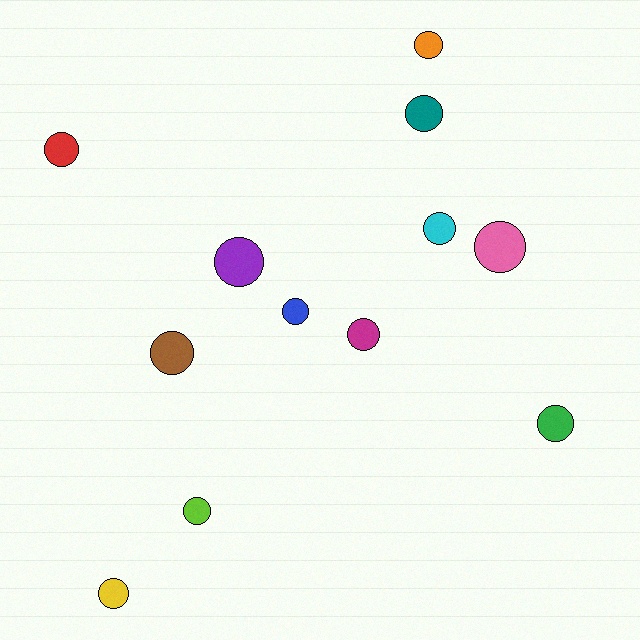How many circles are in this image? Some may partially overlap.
There are 12 circles.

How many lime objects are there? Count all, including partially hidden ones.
There is 1 lime object.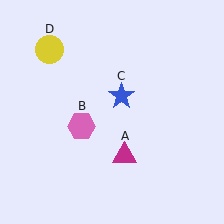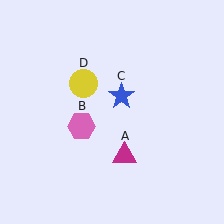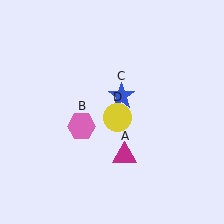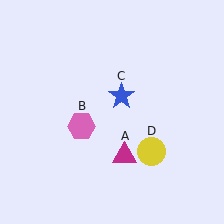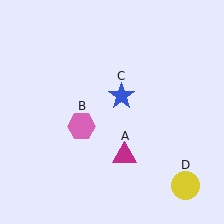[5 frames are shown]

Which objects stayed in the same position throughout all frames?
Magenta triangle (object A) and pink hexagon (object B) and blue star (object C) remained stationary.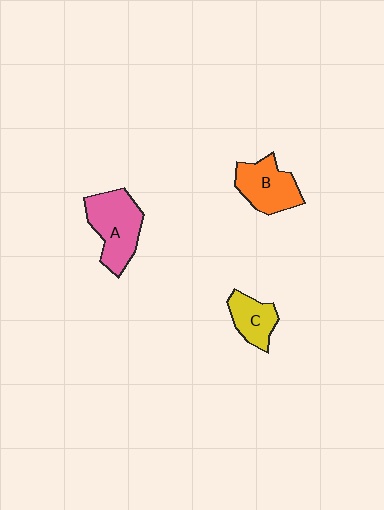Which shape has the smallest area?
Shape C (yellow).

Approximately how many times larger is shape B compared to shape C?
Approximately 1.4 times.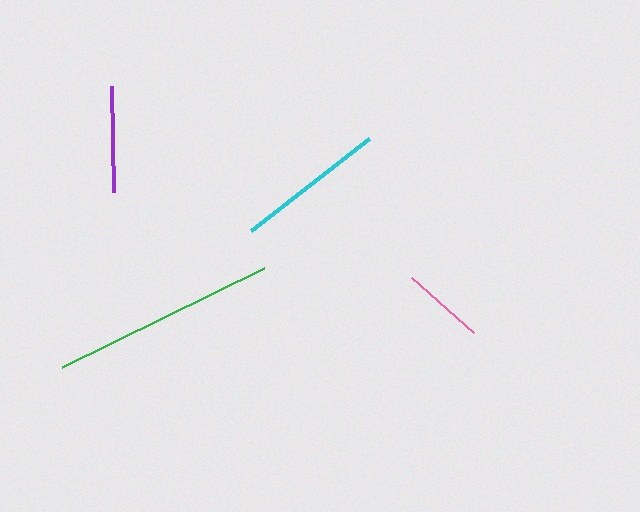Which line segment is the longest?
The green line is the longest at approximately 225 pixels.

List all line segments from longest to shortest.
From longest to shortest: green, cyan, purple, pink.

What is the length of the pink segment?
The pink segment is approximately 83 pixels long.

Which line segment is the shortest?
The pink line is the shortest at approximately 83 pixels.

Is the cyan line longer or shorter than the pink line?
The cyan line is longer than the pink line.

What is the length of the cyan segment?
The cyan segment is approximately 149 pixels long.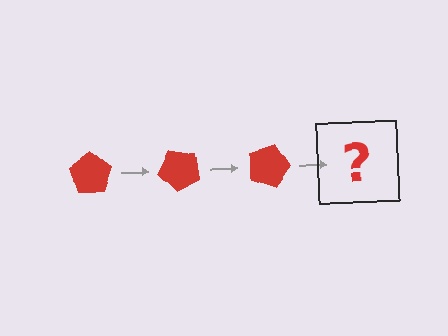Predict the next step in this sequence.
The next step is a red pentagon rotated 135 degrees.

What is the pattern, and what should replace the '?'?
The pattern is that the pentagon rotates 45 degrees each step. The '?' should be a red pentagon rotated 135 degrees.